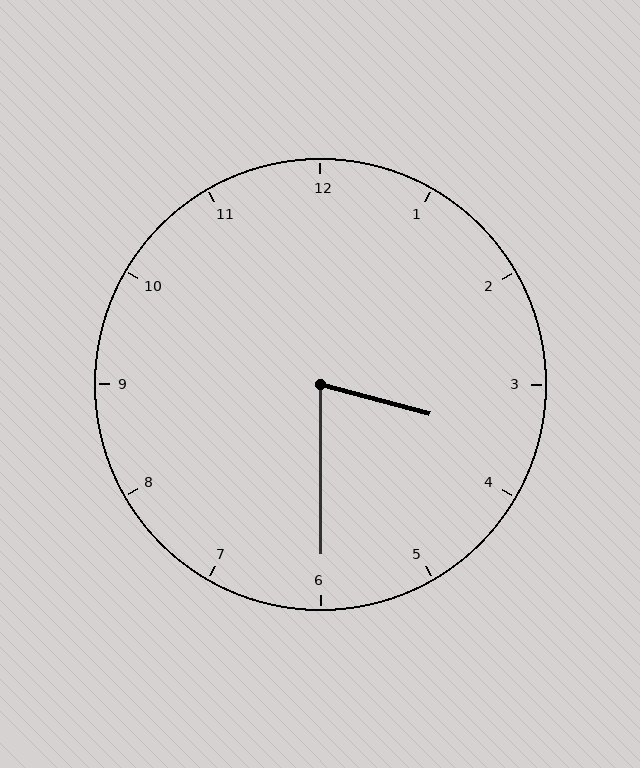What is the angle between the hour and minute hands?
Approximately 75 degrees.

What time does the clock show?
3:30.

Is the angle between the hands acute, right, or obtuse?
It is acute.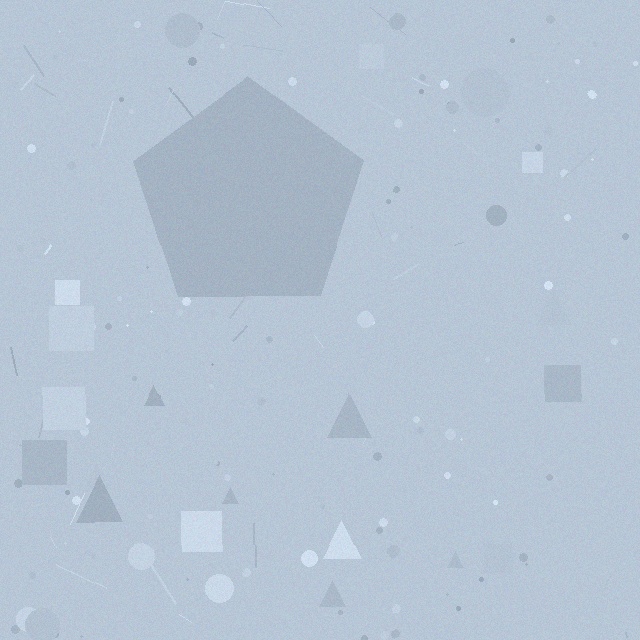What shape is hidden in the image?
A pentagon is hidden in the image.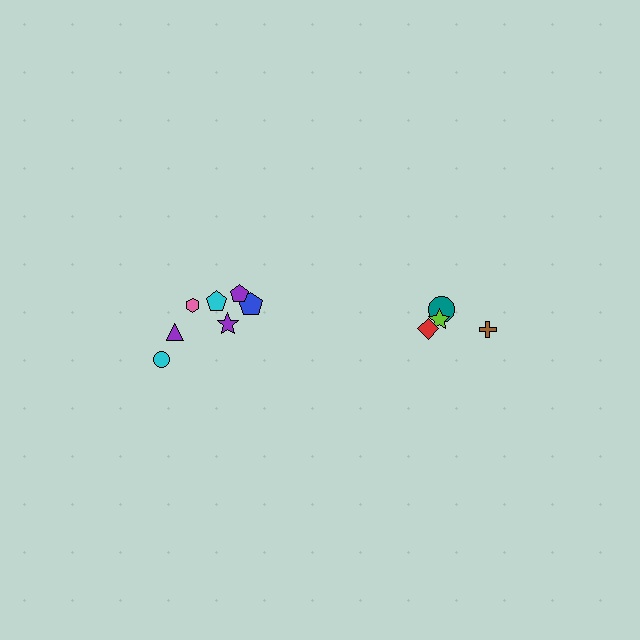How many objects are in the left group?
There are 7 objects.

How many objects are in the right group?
There are 4 objects.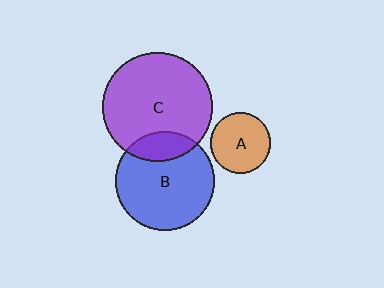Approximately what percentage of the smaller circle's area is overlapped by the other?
Approximately 20%.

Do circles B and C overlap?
Yes.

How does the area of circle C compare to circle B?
Approximately 1.2 times.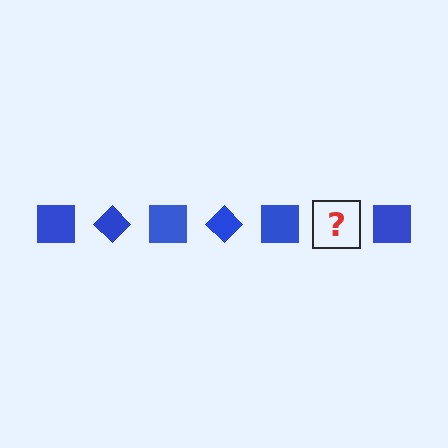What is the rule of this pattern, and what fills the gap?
The rule is that the pattern cycles through square, diamond shapes in blue. The gap should be filled with a blue diamond.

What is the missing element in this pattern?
The missing element is a blue diamond.